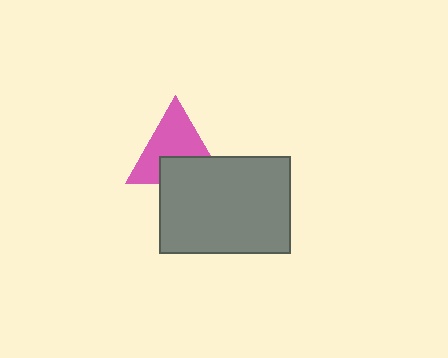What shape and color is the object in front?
The object in front is a gray rectangle.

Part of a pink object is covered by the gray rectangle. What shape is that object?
It is a triangle.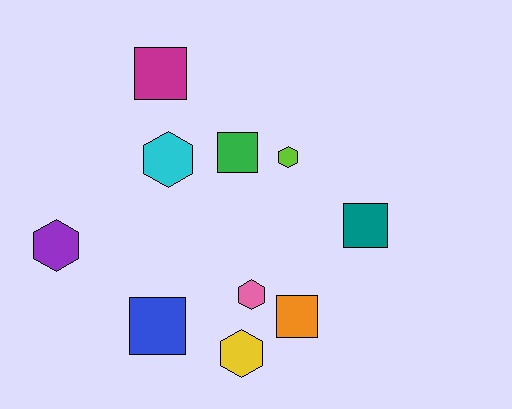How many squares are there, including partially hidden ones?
There are 5 squares.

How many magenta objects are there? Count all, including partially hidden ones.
There is 1 magenta object.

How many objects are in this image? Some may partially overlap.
There are 10 objects.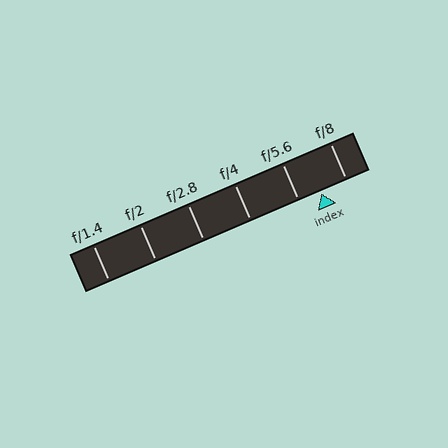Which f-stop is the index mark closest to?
The index mark is closest to f/5.6.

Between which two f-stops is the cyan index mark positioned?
The index mark is between f/5.6 and f/8.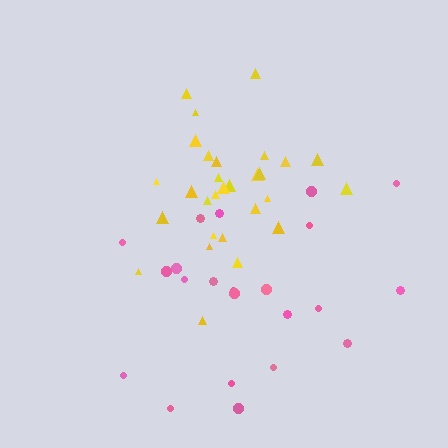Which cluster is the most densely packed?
Yellow.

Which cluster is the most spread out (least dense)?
Pink.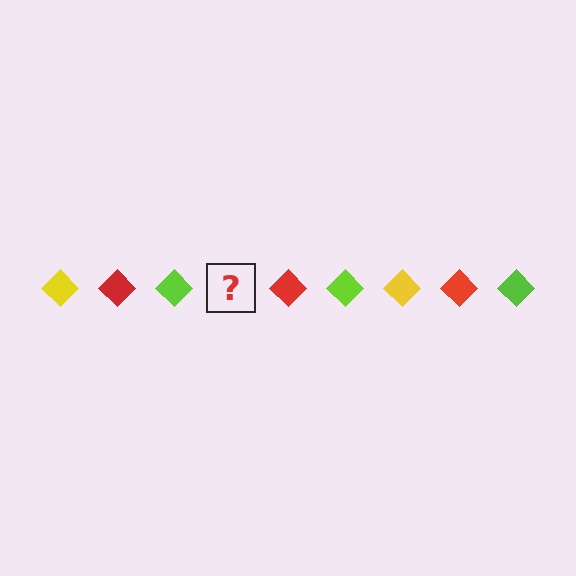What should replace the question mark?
The question mark should be replaced with a yellow diamond.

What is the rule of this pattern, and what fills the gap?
The rule is that the pattern cycles through yellow, red, lime diamonds. The gap should be filled with a yellow diamond.